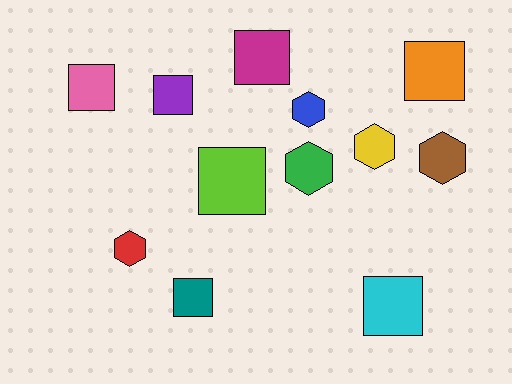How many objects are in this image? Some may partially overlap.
There are 12 objects.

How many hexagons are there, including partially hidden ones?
There are 5 hexagons.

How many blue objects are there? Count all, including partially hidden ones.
There is 1 blue object.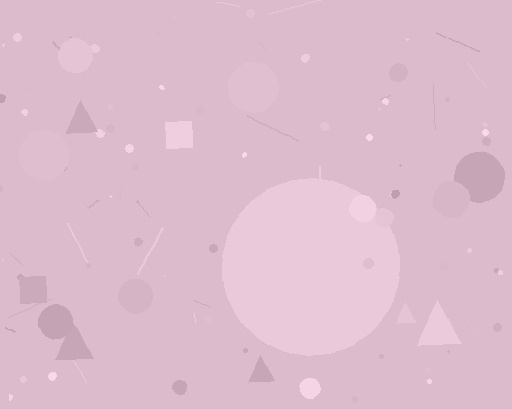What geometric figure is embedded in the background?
A circle is embedded in the background.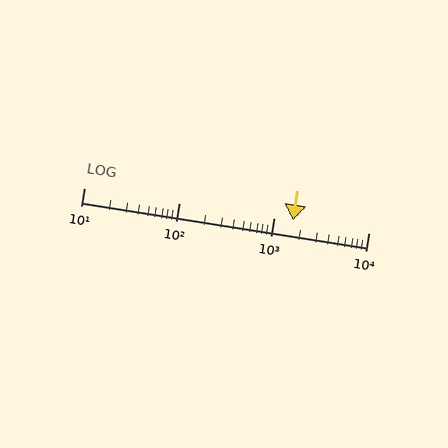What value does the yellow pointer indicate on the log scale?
The pointer indicates approximately 1600.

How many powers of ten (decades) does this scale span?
The scale spans 3 decades, from 10 to 10000.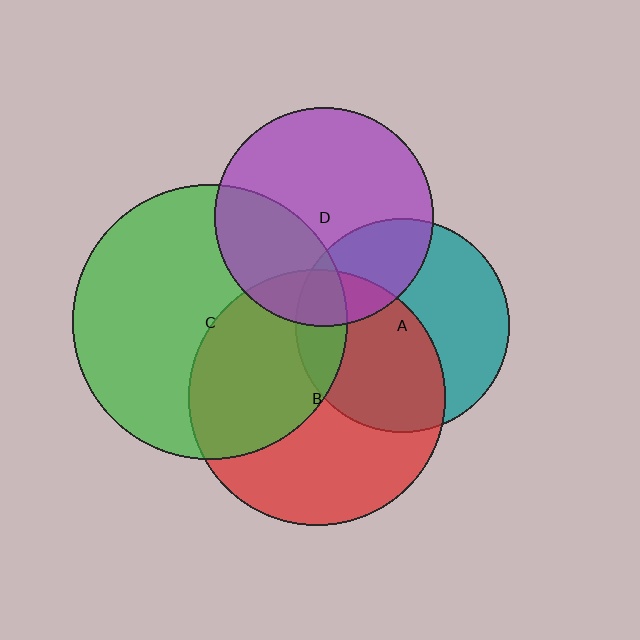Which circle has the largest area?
Circle C (green).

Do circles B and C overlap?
Yes.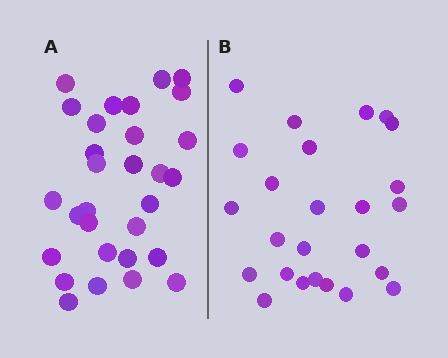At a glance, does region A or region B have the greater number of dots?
Region A (the left region) has more dots.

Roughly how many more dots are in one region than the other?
Region A has about 5 more dots than region B.